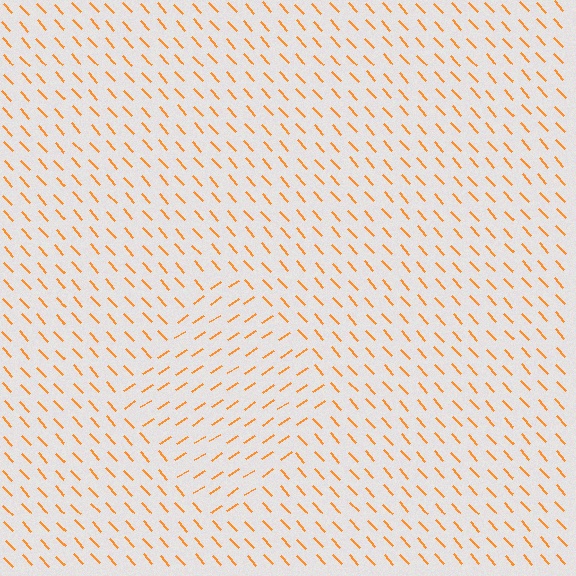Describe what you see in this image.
The image is filled with small orange line segments. A diamond region in the image has lines oriented differently from the surrounding lines, creating a visible texture boundary.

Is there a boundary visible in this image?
Yes, there is a texture boundary formed by a change in line orientation.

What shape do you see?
I see a diamond.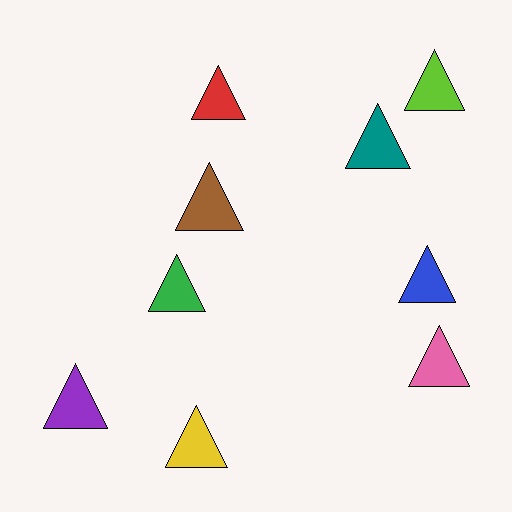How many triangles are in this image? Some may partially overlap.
There are 9 triangles.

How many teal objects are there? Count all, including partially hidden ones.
There is 1 teal object.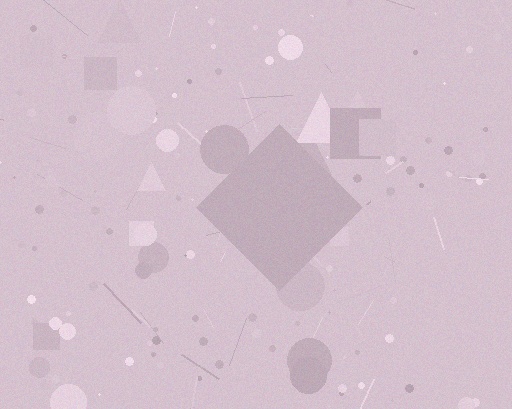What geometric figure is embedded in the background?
A diamond is embedded in the background.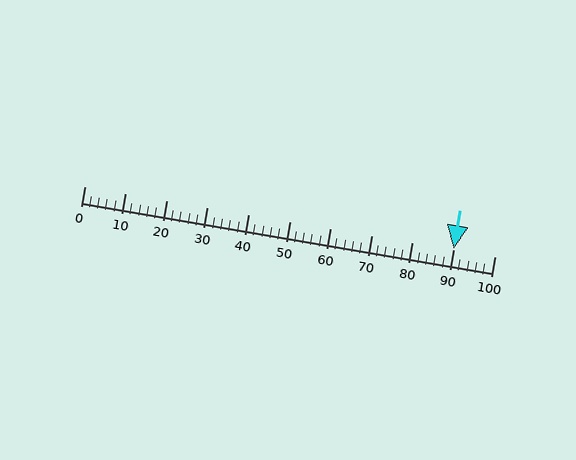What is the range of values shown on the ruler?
The ruler shows values from 0 to 100.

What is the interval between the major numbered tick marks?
The major tick marks are spaced 10 units apart.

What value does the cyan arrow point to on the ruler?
The cyan arrow points to approximately 90.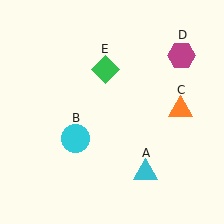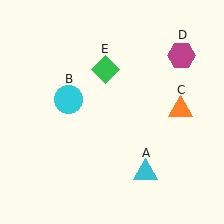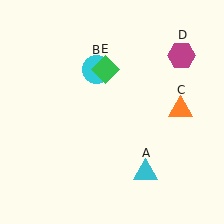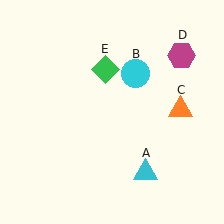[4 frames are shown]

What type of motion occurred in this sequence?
The cyan circle (object B) rotated clockwise around the center of the scene.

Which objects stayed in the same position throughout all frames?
Cyan triangle (object A) and orange triangle (object C) and magenta hexagon (object D) and green diamond (object E) remained stationary.